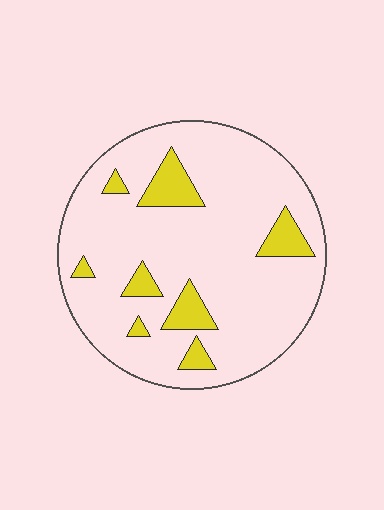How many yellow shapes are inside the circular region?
8.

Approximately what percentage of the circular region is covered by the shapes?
Approximately 15%.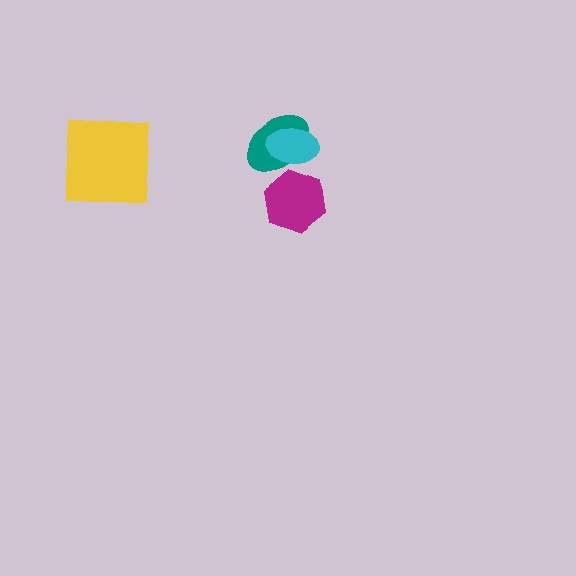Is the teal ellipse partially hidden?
Yes, it is partially covered by another shape.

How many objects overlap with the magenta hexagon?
1 object overlaps with the magenta hexagon.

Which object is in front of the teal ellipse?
The cyan ellipse is in front of the teal ellipse.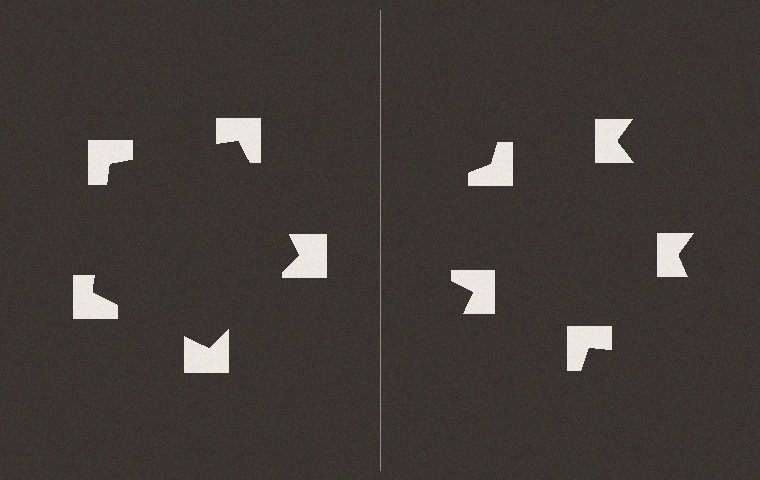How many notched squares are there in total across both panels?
10 — 5 on each side.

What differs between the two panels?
The notched squares are positioned identically on both sides; only the wedge orientations differ. On the left they align to a pentagon; on the right they are misaligned.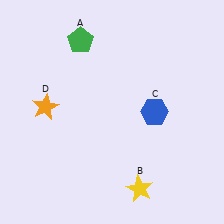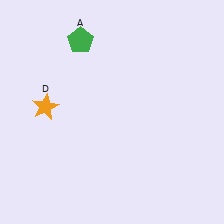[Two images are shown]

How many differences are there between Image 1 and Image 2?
There are 2 differences between the two images.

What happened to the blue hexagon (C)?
The blue hexagon (C) was removed in Image 2. It was in the top-right area of Image 1.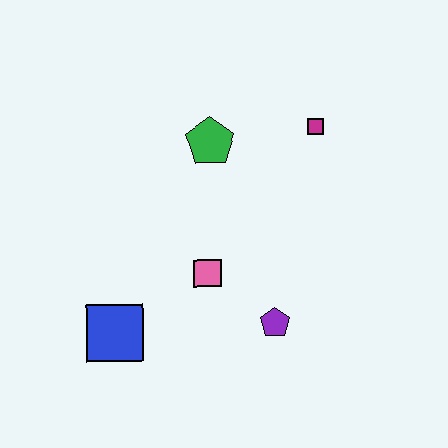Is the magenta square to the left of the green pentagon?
No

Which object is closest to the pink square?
The purple pentagon is closest to the pink square.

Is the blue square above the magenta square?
No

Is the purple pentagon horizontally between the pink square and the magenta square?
Yes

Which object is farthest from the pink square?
The magenta square is farthest from the pink square.